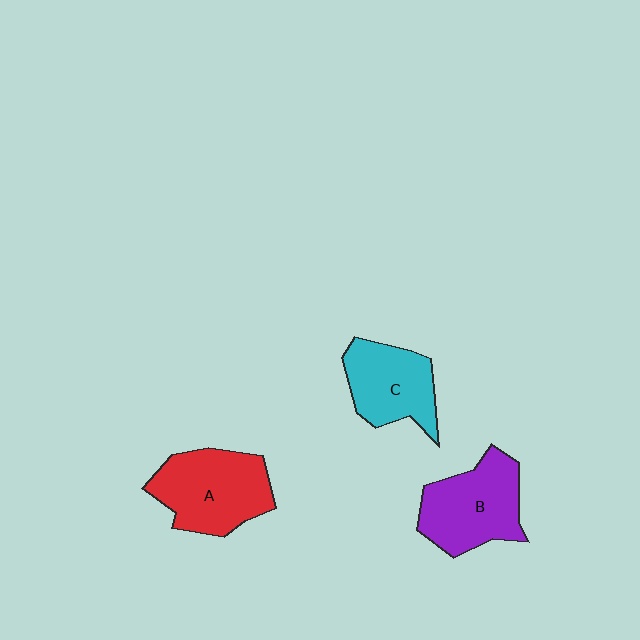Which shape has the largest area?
Shape A (red).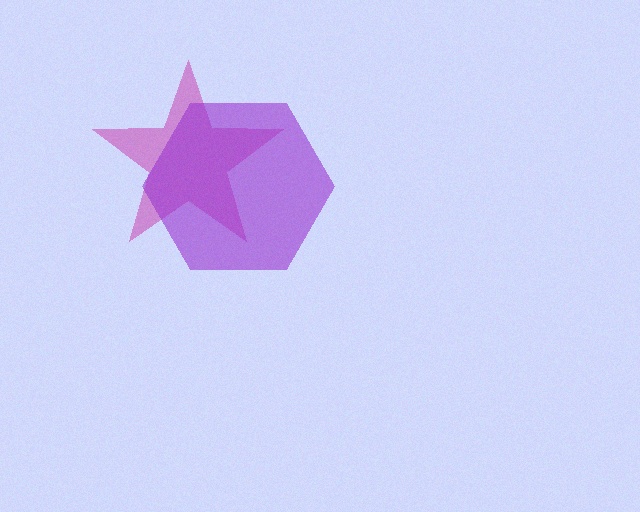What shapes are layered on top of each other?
The layered shapes are: a magenta star, a purple hexagon.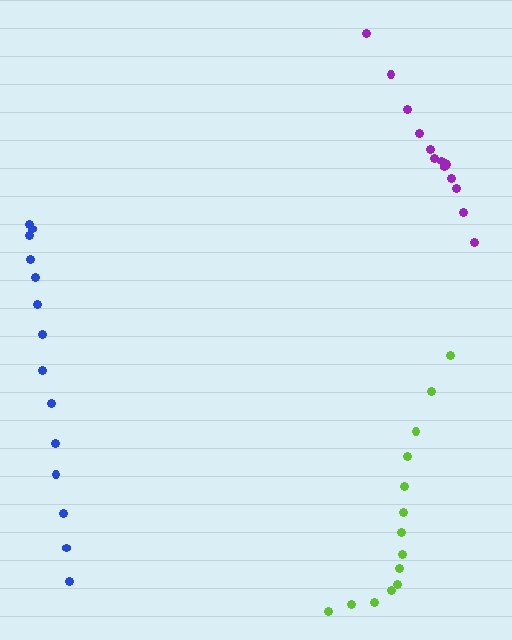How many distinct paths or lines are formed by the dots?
There are 3 distinct paths.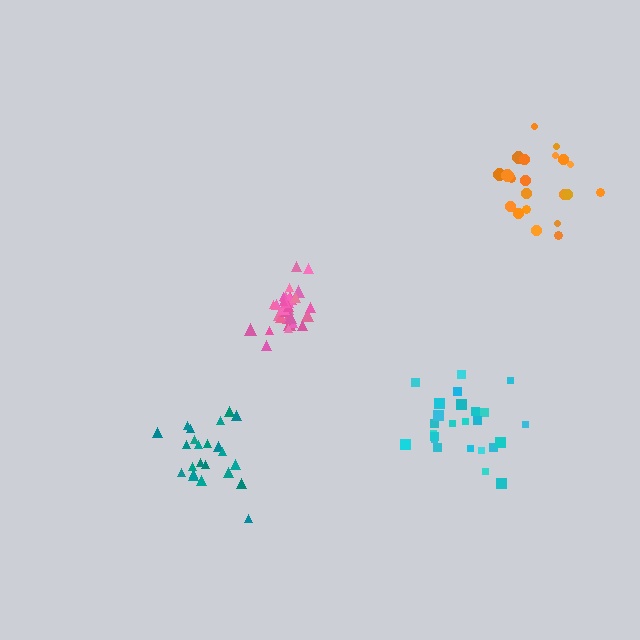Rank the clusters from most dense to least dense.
pink, teal, cyan, orange.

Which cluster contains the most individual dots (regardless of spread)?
Pink (32).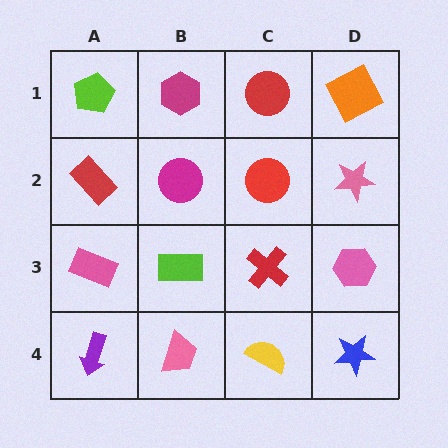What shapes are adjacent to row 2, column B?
A magenta hexagon (row 1, column B), a lime rectangle (row 3, column B), a red rectangle (row 2, column A), a red circle (row 2, column C).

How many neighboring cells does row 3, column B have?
4.